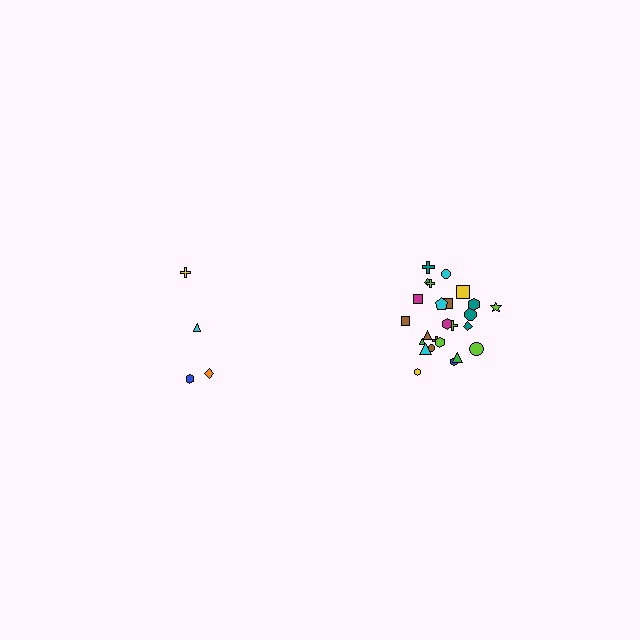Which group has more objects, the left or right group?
The right group.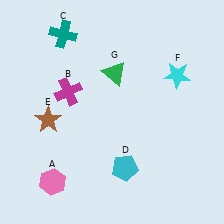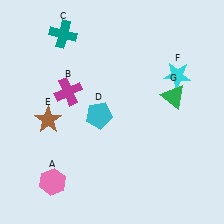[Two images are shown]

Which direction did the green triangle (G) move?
The green triangle (G) moved right.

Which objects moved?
The objects that moved are: the cyan pentagon (D), the green triangle (G).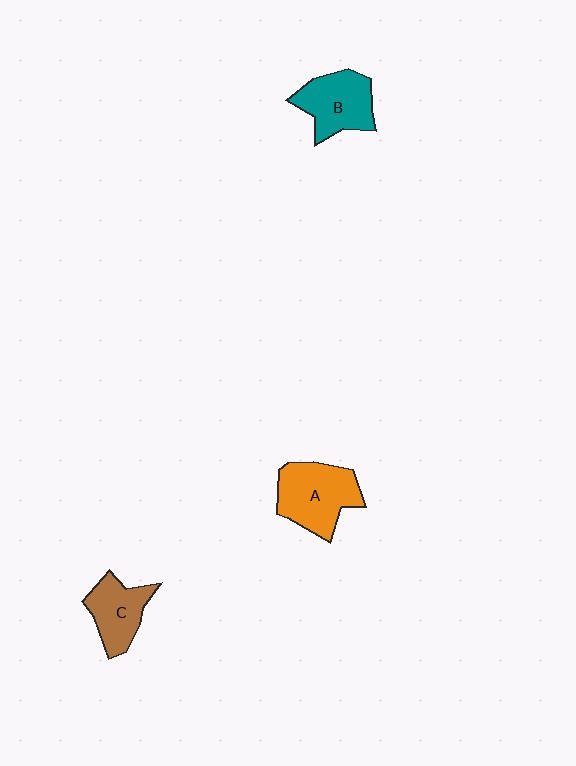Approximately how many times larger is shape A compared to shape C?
Approximately 1.4 times.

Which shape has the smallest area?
Shape C (brown).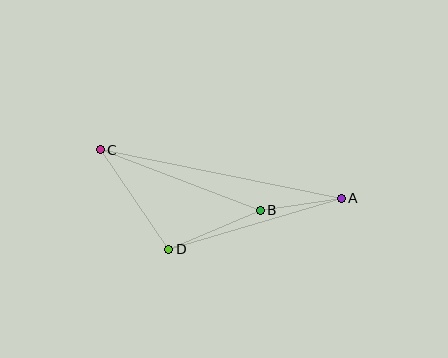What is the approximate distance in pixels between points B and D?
The distance between B and D is approximately 100 pixels.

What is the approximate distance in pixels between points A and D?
The distance between A and D is approximately 180 pixels.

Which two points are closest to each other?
Points A and B are closest to each other.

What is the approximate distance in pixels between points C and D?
The distance between C and D is approximately 121 pixels.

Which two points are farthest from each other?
Points A and C are farthest from each other.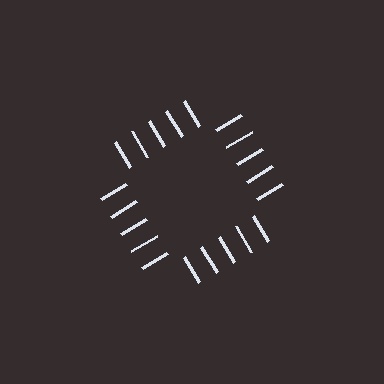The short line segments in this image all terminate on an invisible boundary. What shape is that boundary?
An illusory square — the line segments terminate on its edges but no continuous stroke is drawn.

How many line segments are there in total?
20 — 5 along each of the 4 edges.